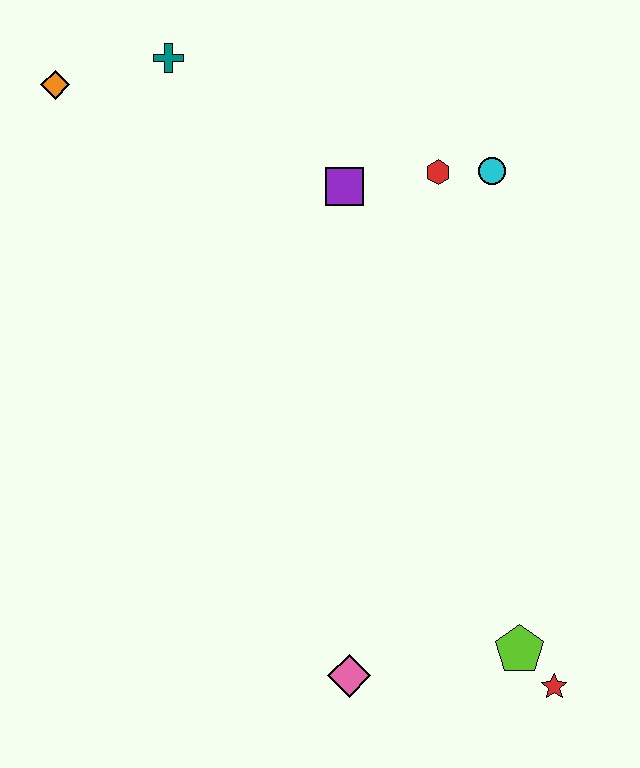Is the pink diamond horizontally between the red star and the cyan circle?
No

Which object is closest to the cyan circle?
The red hexagon is closest to the cyan circle.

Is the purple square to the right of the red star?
No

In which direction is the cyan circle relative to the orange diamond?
The cyan circle is to the right of the orange diamond.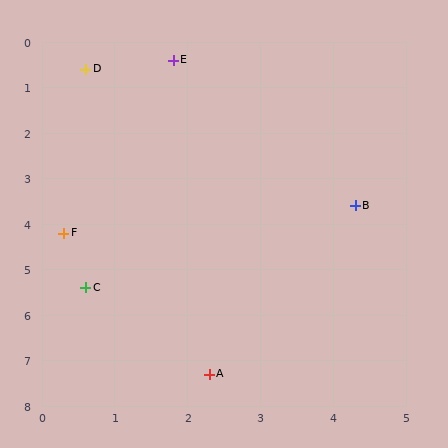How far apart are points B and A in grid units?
Points B and A are about 4.2 grid units apart.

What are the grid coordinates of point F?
Point F is at approximately (0.3, 4.2).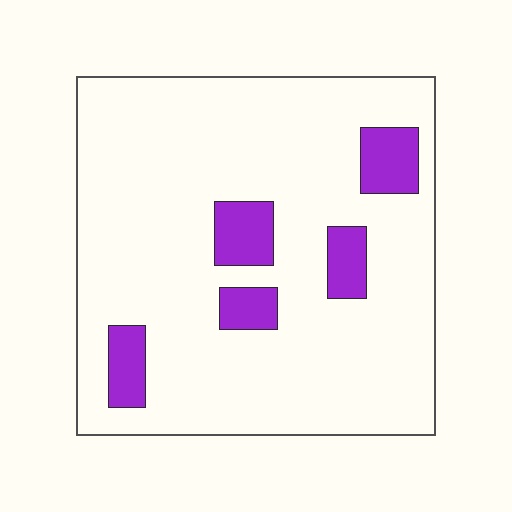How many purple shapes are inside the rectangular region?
5.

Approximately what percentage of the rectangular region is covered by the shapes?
Approximately 15%.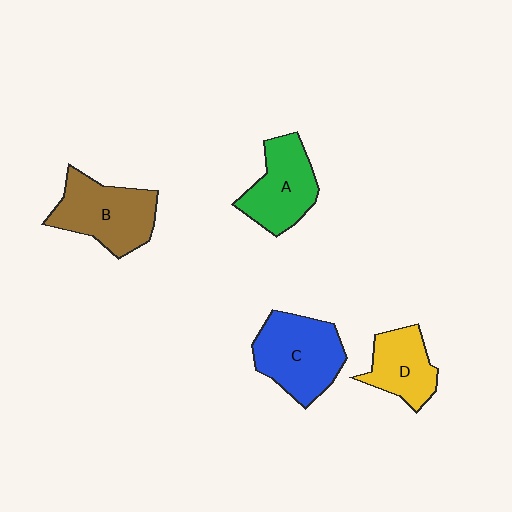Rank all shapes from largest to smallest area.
From largest to smallest: C (blue), B (brown), A (green), D (yellow).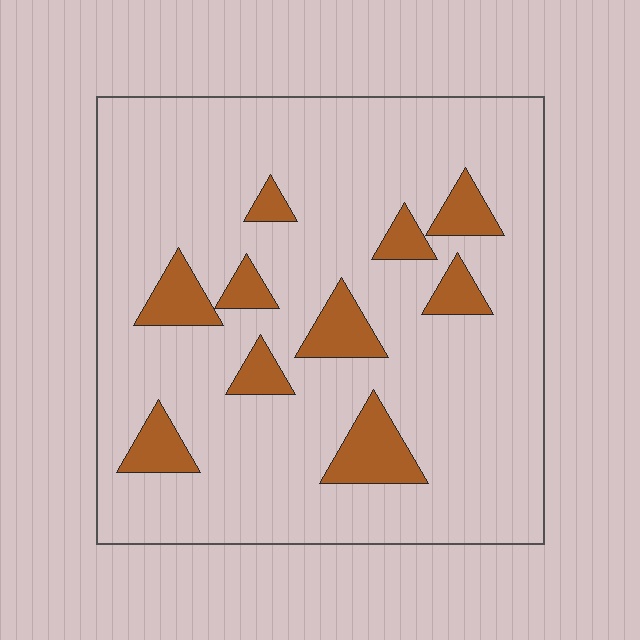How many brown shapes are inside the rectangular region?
10.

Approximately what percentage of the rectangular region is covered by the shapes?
Approximately 15%.